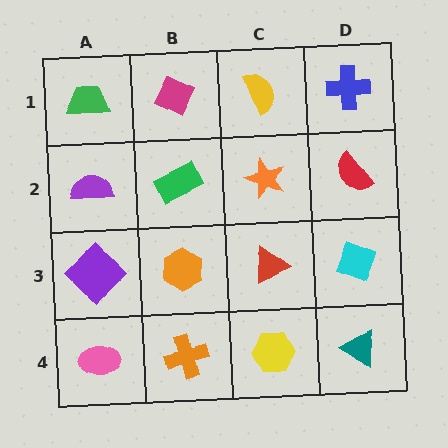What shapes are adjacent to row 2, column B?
A magenta diamond (row 1, column B), an orange hexagon (row 3, column B), a purple semicircle (row 2, column A), an orange star (row 2, column C).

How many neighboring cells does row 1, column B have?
3.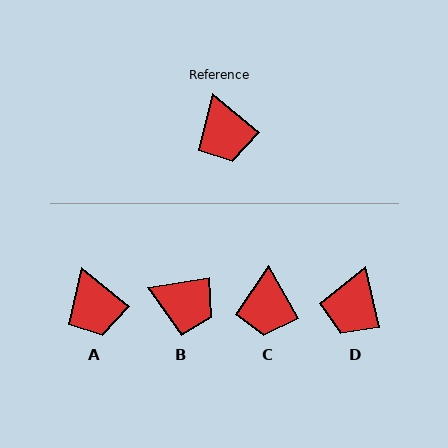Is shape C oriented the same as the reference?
No, it is off by about 21 degrees.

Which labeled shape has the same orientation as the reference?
A.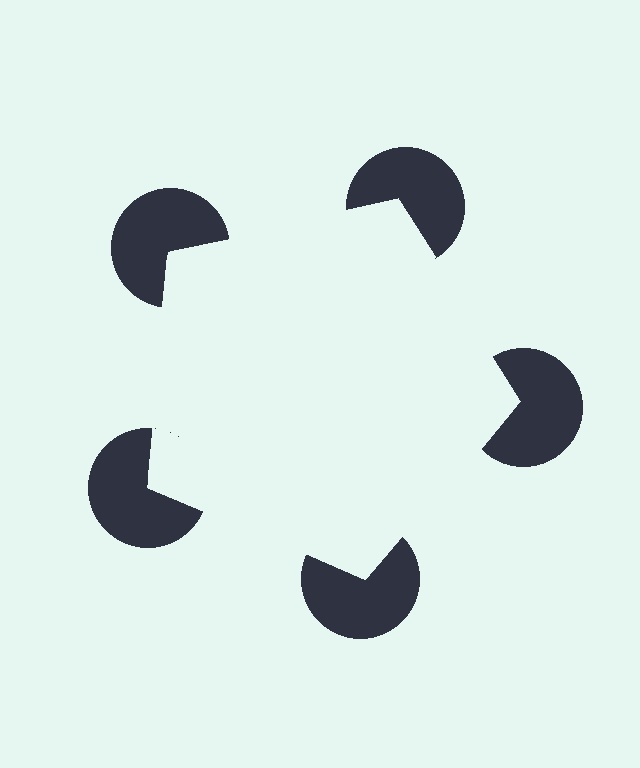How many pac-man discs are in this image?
There are 5 — one at each vertex of the illusory pentagon.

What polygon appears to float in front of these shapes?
An illusory pentagon — its edges are inferred from the aligned wedge cuts in the pac-man discs, not physically drawn.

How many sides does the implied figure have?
5 sides.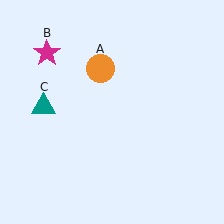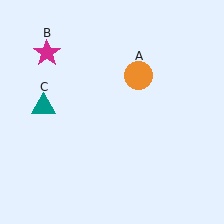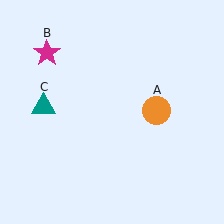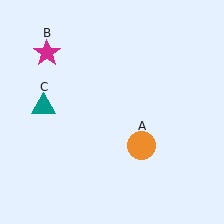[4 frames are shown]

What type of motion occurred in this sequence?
The orange circle (object A) rotated clockwise around the center of the scene.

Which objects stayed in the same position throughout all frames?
Magenta star (object B) and teal triangle (object C) remained stationary.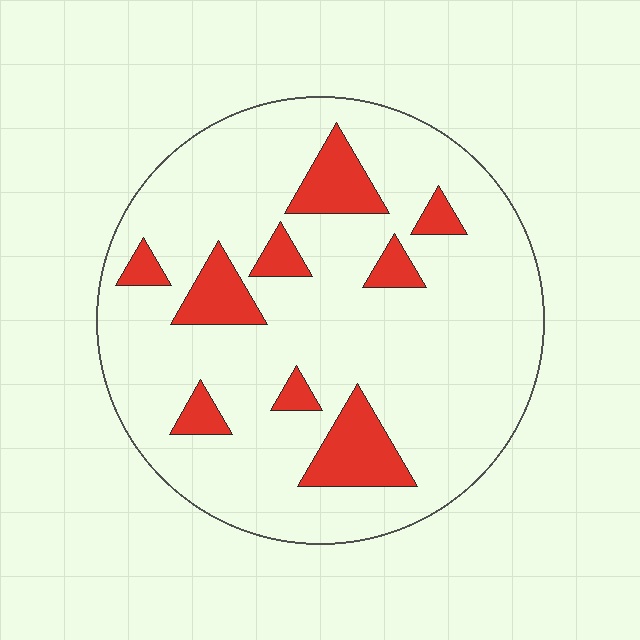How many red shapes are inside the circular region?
9.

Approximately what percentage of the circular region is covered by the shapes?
Approximately 15%.